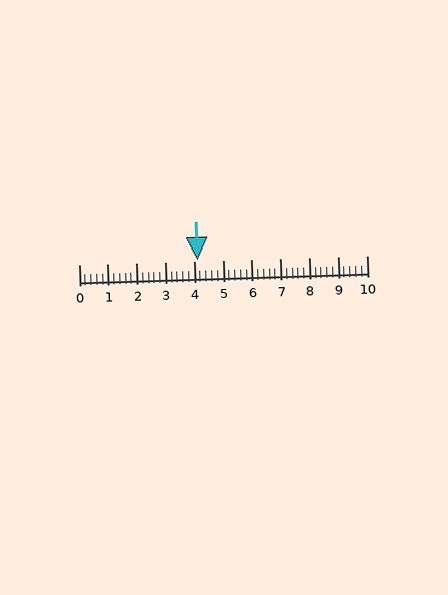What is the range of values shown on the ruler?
The ruler shows values from 0 to 10.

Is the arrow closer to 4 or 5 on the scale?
The arrow is closer to 4.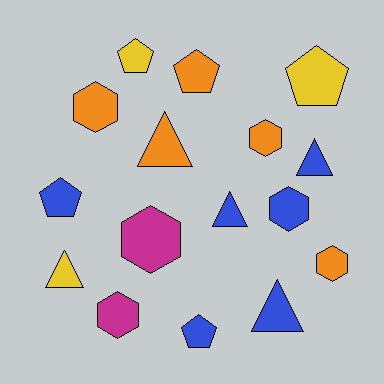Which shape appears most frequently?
Hexagon, with 6 objects.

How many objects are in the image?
There are 16 objects.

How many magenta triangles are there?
There are no magenta triangles.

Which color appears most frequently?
Blue, with 6 objects.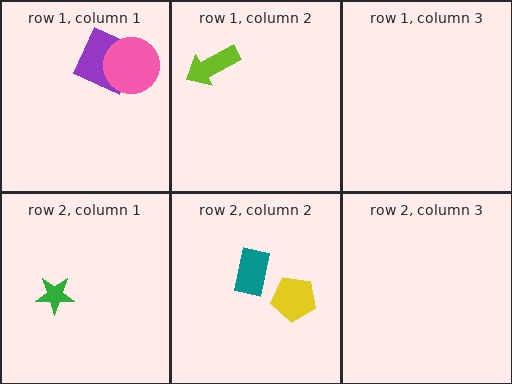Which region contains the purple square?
The row 1, column 1 region.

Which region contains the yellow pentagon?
The row 2, column 2 region.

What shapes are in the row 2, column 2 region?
The teal rectangle, the yellow pentagon.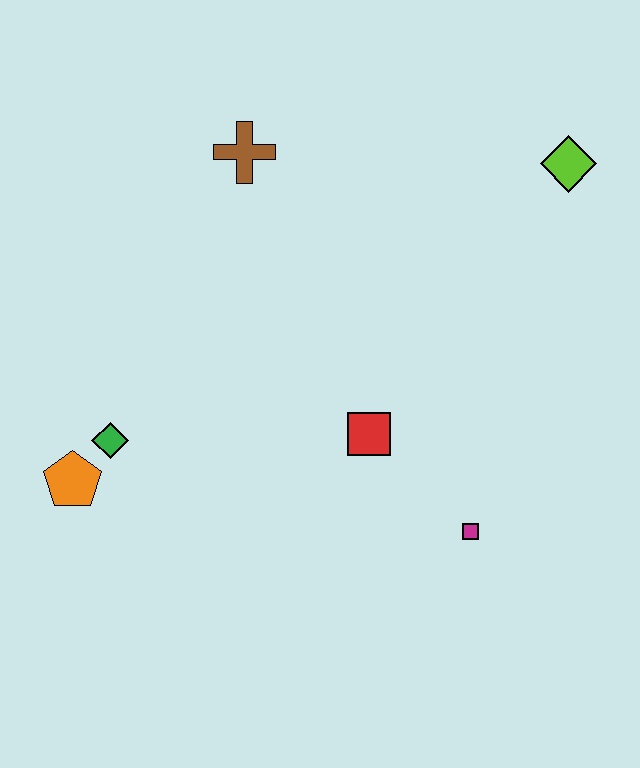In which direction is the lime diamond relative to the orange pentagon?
The lime diamond is to the right of the orange pentagon.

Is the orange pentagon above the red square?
No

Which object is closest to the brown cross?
The red square is closest to the brown cross.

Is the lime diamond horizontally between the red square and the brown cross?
No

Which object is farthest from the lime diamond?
The orange pentagon is farthest from the lime diamond.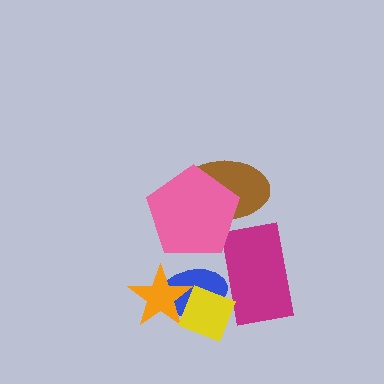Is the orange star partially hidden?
Yes, it is partially covered by another shape.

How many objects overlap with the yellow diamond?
3 objects overlap with the yellow diamond.